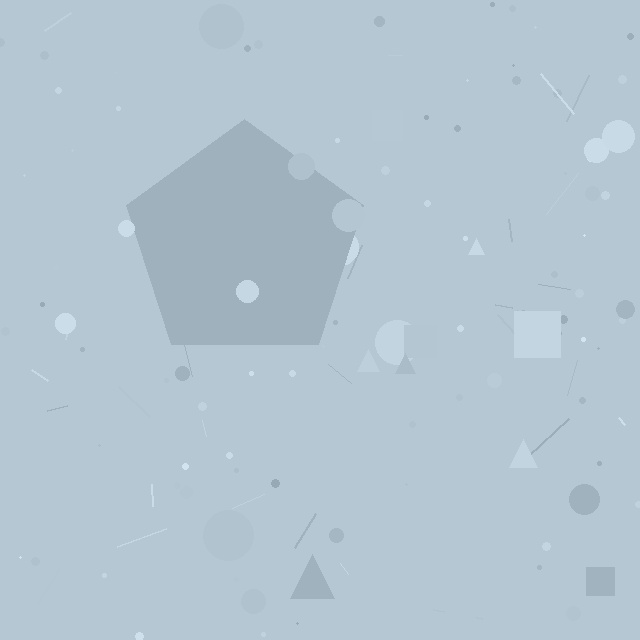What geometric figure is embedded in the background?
A pentagon is embedded in the background.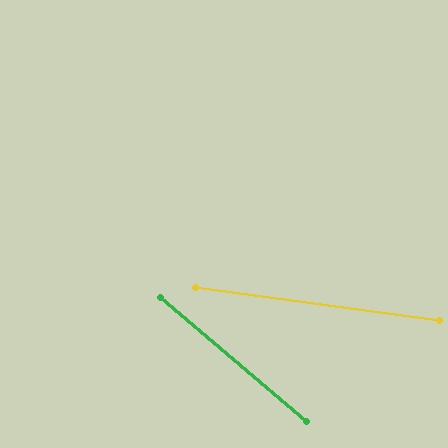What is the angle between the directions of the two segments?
Approximately 33 degrees.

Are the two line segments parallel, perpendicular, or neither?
Neither parallel nor perpendicular — they differ by about 33°.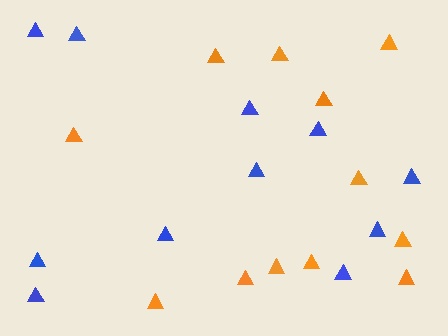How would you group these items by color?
There are 2 groups: one group of orange triangles (12) and one group of blue triangles (11).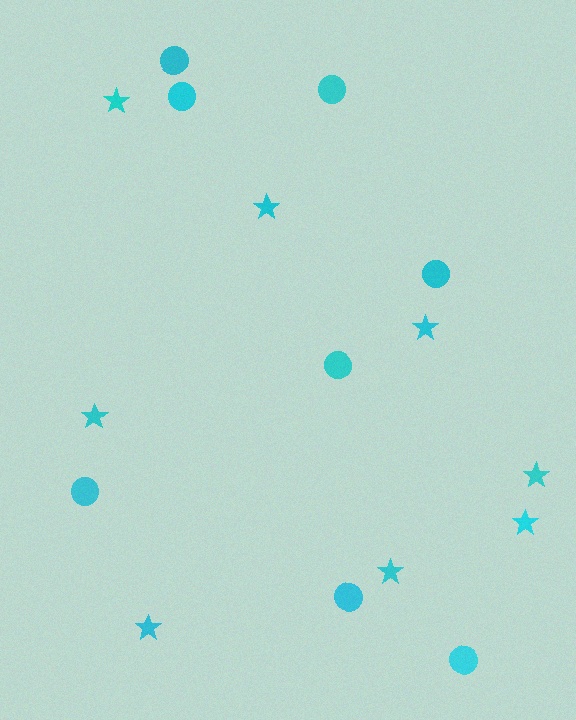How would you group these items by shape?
There are 2 groups: one group of stars (8) and one group of circles (8).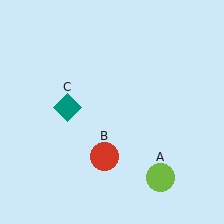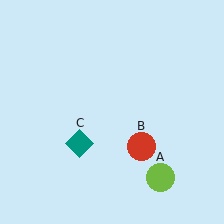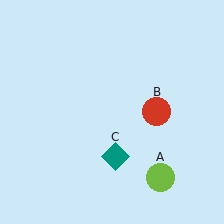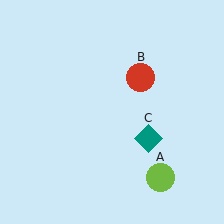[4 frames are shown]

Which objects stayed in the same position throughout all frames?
Lime circle (object A) remained stationary.